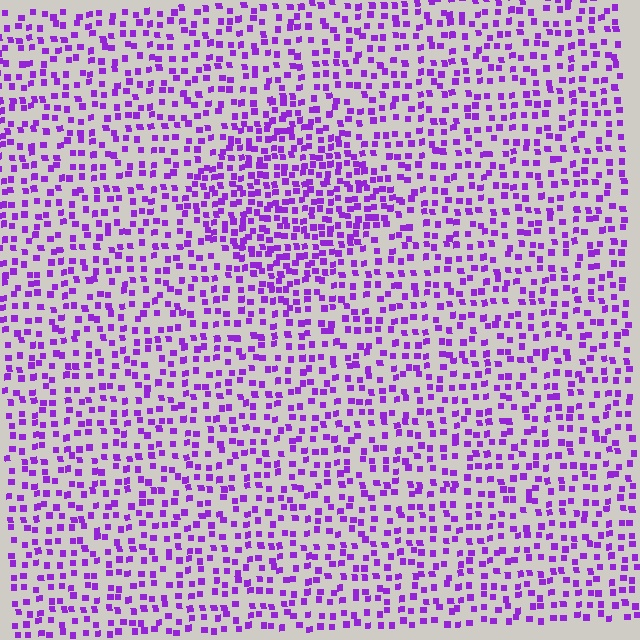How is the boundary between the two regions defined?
The boundary is defined by a change in element density (approximately 1.7x ratio). All elements are the same color, size, and shape.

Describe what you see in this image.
The image contains small purple elements arranged at two different densities. A diamond-shaped region is visible where the elements are more densely packed than the surrounding area.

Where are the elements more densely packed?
The elements are more densely packed inside the diamond boundary.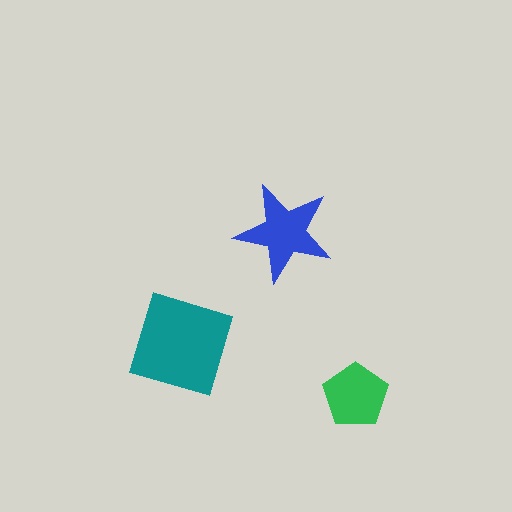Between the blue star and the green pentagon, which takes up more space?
The blue star.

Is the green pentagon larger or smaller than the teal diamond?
Smaller.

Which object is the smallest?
The green pentagon.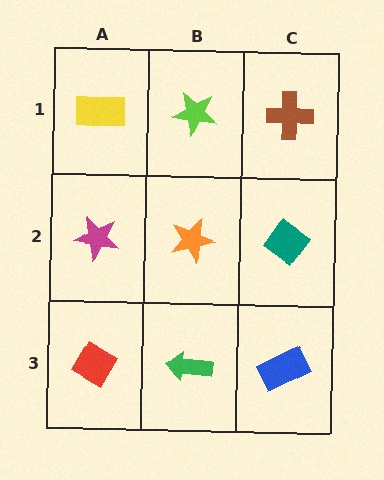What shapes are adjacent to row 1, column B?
An orange star (row 2, column B), a yellow rectangle (row 1, column A), a brown cross (row 1, column C).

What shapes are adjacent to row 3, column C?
A teal diamond (row 2, column C), a green arrow (row 3, column B).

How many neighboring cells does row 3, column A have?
2.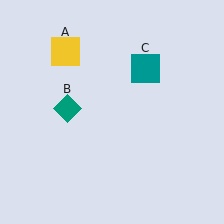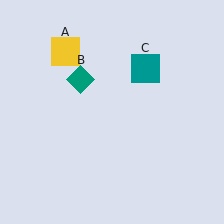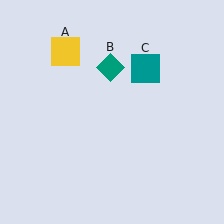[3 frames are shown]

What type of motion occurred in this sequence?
The teal diamond (object B) rotated clockwise around the center of the scene.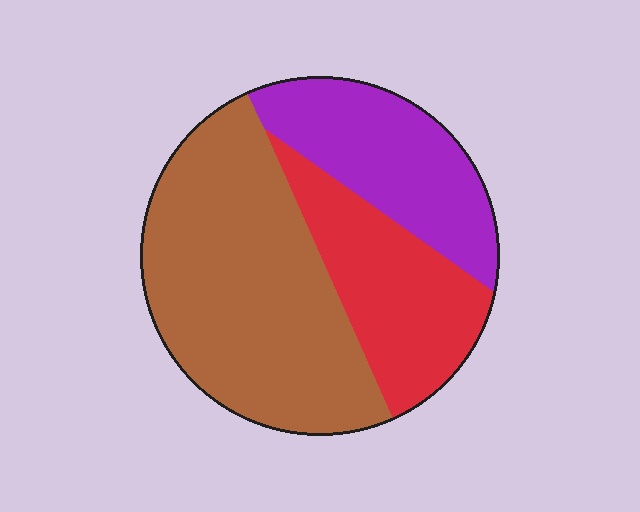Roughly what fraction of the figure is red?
Red takes up less than a quarter of the figure.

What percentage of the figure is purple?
Purple takes up less than a quarter of the figure.